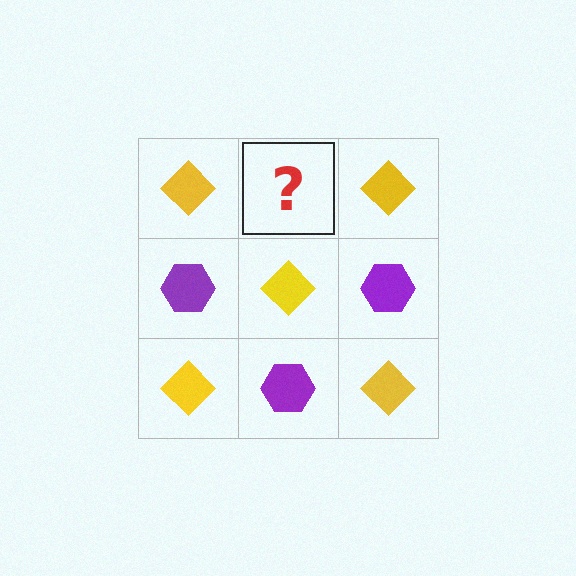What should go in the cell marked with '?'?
The missing cell should contain a purple hexagon.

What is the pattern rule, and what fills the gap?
The rule is that it alternates yellow diamond and purple hexagon in a checkerboard pattern. The gap should be filled with a purple hexagon.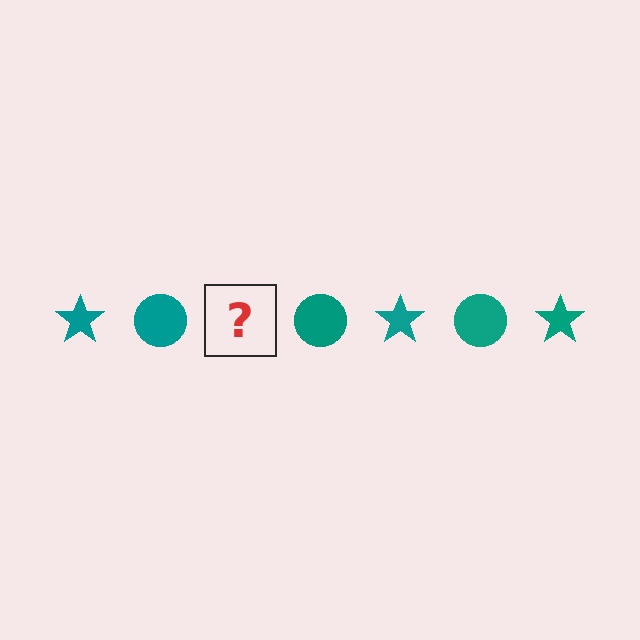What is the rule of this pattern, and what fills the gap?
The rule is that the pattern cycles through star, circle shapes in teal. The gap should be filled with a teal star.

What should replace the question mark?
The question mark should be replaced with a teal star.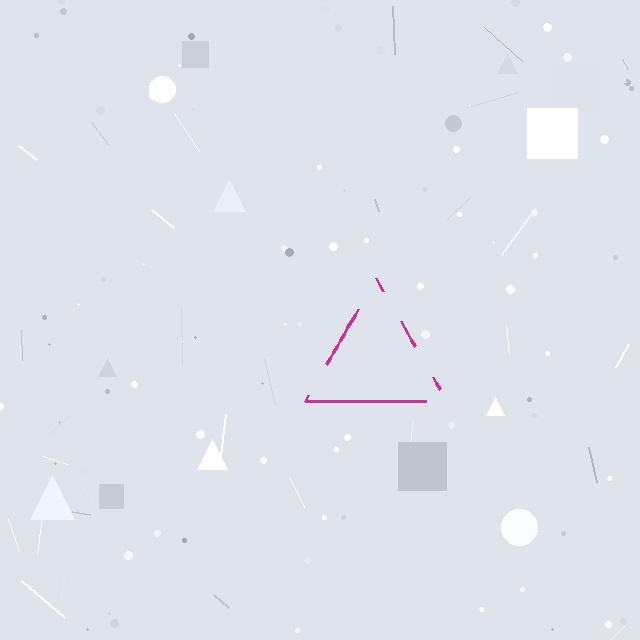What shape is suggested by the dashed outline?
The dashed outline suggests a triangle.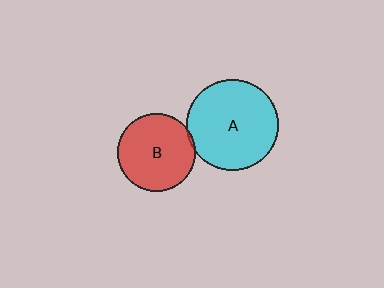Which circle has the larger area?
Circle A (cyan).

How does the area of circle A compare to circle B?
Approximately 1.4 times.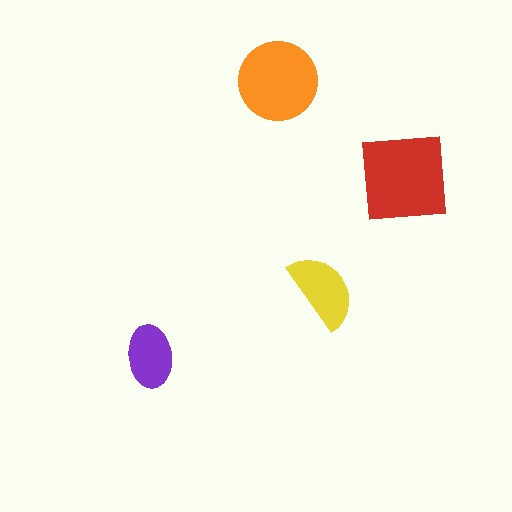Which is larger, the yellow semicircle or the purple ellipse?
The yellow semicircle.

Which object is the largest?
The red square.